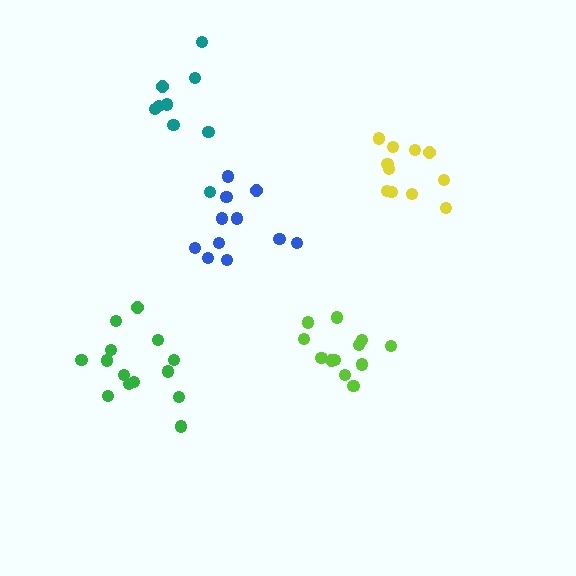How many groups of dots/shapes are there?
There are 5 groups.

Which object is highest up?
The teal cluster is topmost.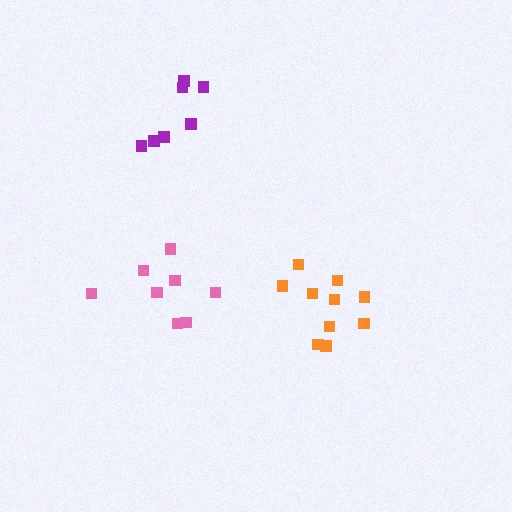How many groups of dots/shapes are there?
There are 3 groups.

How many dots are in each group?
Group 1: 10 dots, Group 2: 8 dots, Group 3: 7 dots (25 total).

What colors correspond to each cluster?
The clusters are colored: orange, pink, purple.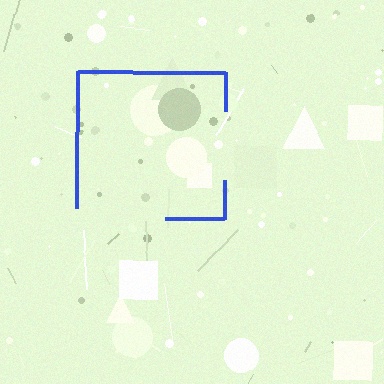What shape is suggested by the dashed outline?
The dashed outline suggests a square.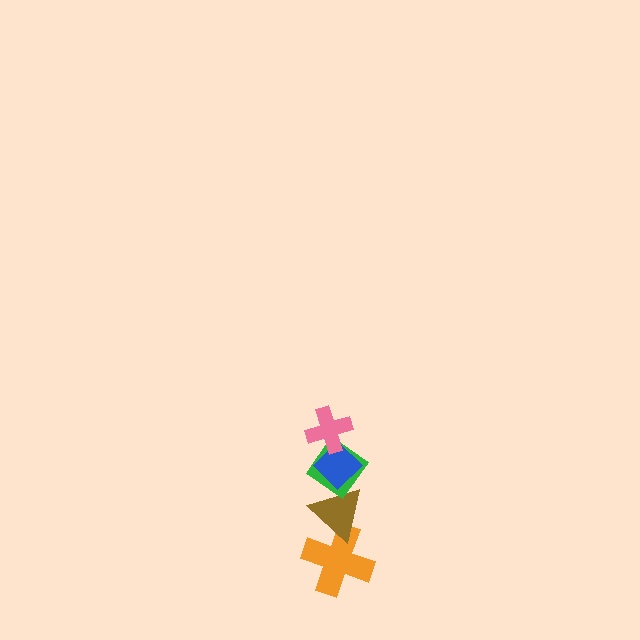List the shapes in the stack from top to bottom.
From top to bottom: the pink cross, the blue diamond, the green diamond, the brown triangle, the orange cross.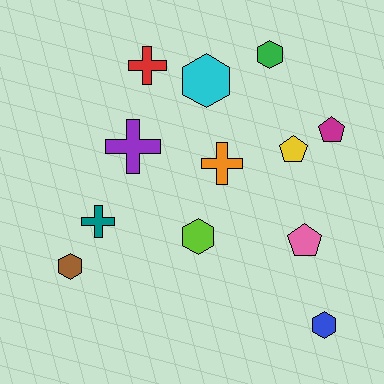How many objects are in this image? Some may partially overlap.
There are 12 objects.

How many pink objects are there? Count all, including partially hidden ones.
There is 1 pink object.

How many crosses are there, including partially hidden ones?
There are 4 crosses.